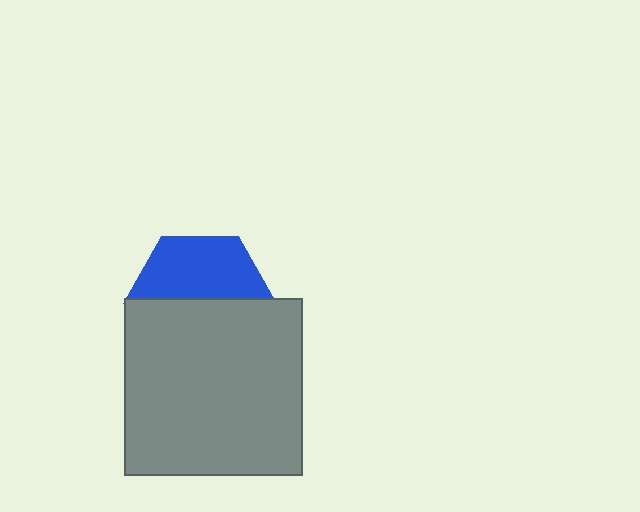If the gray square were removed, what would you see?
You would see the complete blue hexagon.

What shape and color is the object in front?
The object in front is a gray square.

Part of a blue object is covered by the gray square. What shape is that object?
It is a hexagon.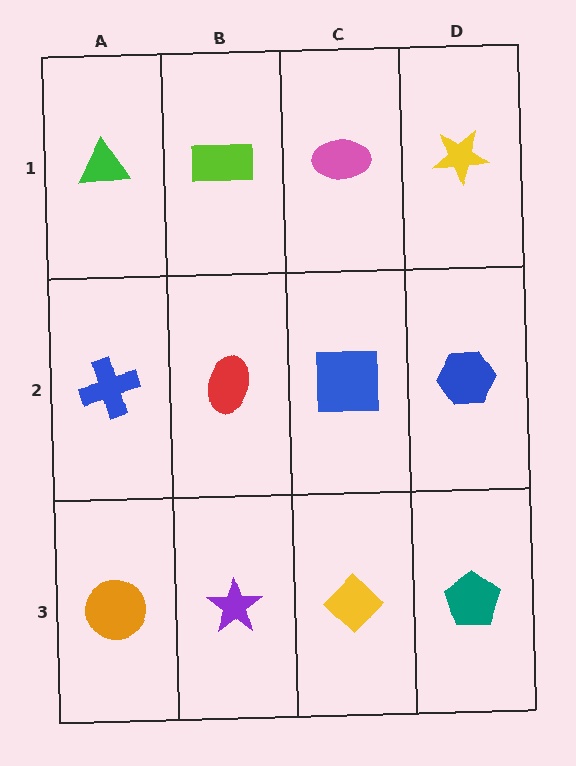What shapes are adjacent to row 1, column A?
A blue cross (row 2, column A), a lime rectangle (row 1, column B).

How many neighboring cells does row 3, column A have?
2.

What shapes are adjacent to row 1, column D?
A blue hexagon (row 2, column D), a pink ellipse (row 1, column C).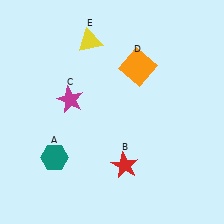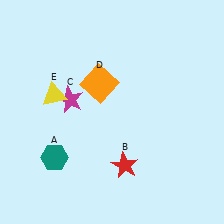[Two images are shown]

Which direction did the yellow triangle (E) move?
The yellow triangle (E) moved down.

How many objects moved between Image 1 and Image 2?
2 objects moved between the two images.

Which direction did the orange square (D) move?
The orange square (D) moved left.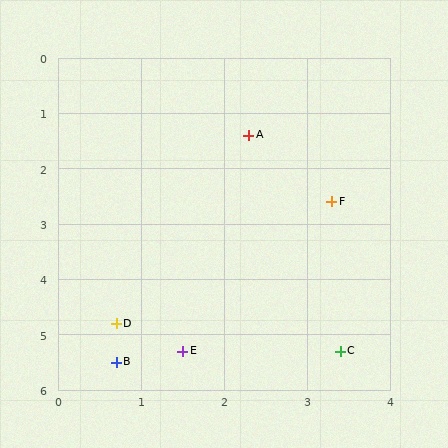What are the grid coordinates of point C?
Point C is at approximately (3.4, 5.3).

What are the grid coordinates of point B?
Point B is at approximately (0.7, 5.5).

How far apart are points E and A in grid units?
Points E and A are about 4.0 grid units apart.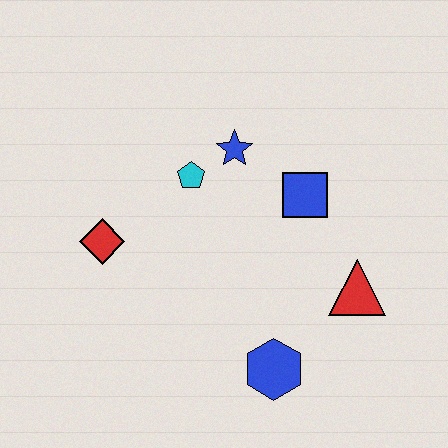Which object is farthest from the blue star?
The blue hexagon is farthest from the blue star.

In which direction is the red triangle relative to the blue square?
The red triangle is below the blue square.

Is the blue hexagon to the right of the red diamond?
Yes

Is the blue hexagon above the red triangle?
No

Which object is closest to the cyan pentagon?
The blue star is closest to the cyan pentagon.